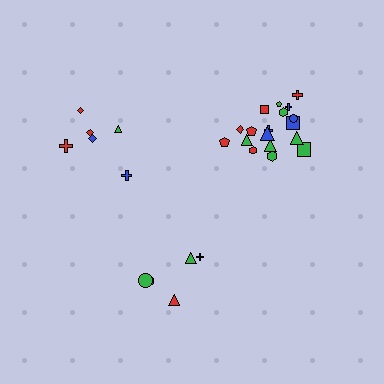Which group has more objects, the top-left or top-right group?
The top-right group.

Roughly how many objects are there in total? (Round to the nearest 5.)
Roughly 30 objects in total.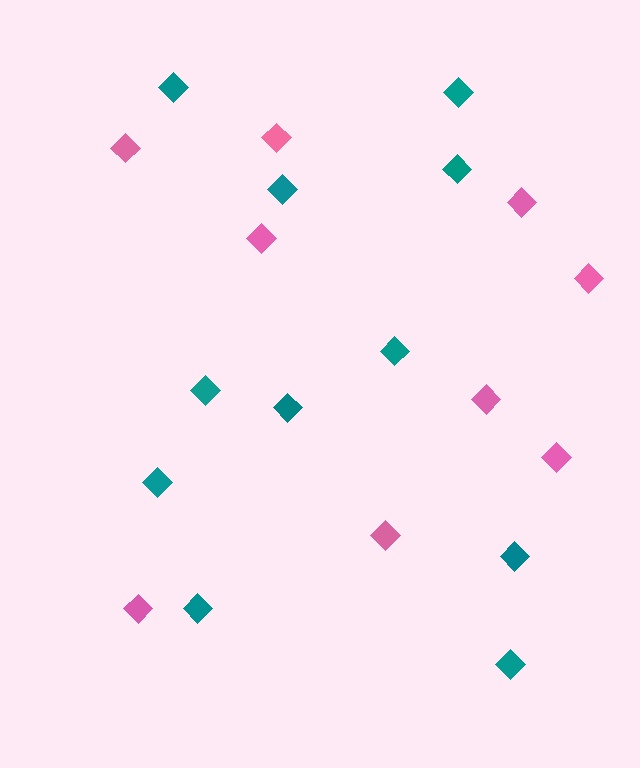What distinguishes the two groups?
There are 2 groups: one group of teal diamonds (11) and one group of pink diamonds (9).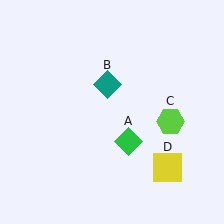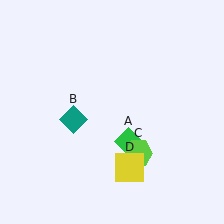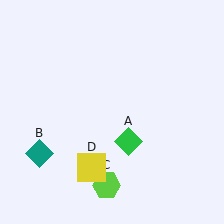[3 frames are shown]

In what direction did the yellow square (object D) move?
The yellow square (object D) moved left.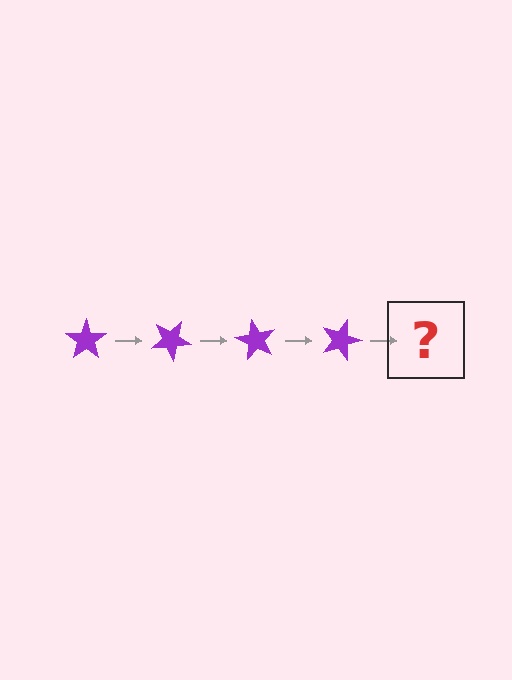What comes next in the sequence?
The next element should be a purple star rotated 120 degrees.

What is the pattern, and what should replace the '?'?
The pattern is that the star rotates 30 degrees each step. The '?' should be a purple star rotated 120 degrees.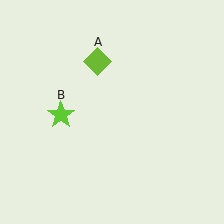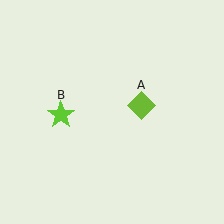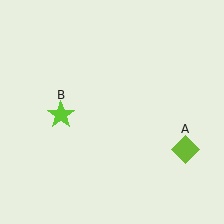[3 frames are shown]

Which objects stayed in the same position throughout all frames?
Lime star (object B) remained stationary.